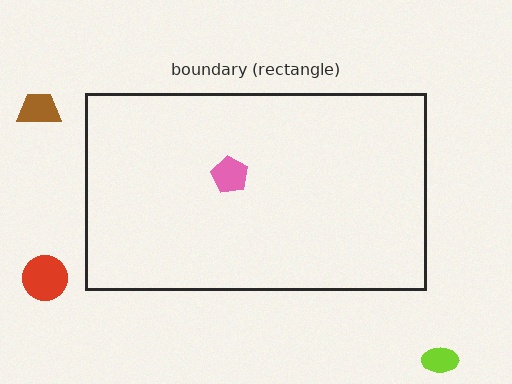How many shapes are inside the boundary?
1 inside, 3 outside.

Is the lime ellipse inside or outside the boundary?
Outside.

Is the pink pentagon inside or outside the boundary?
Inside.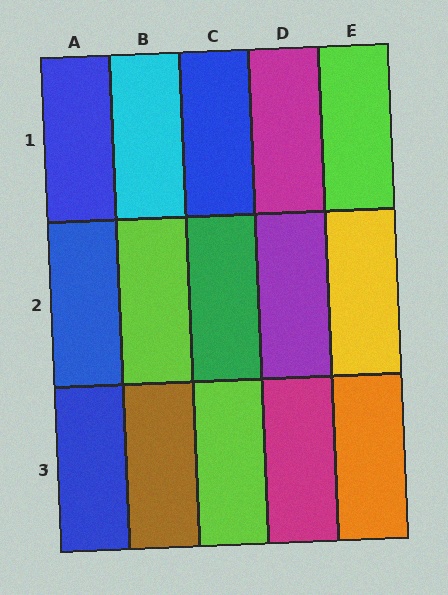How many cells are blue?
4 cells are blue.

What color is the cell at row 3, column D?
Magenta.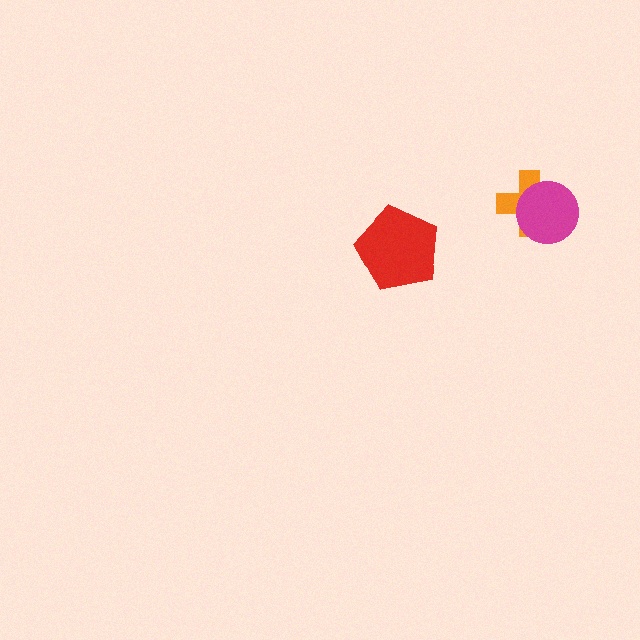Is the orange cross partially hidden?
Yes, it is partially covered by another shape.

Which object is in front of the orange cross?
The magenta circle is in front of the orange cross.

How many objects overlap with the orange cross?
1 object overlaps with the orange cross.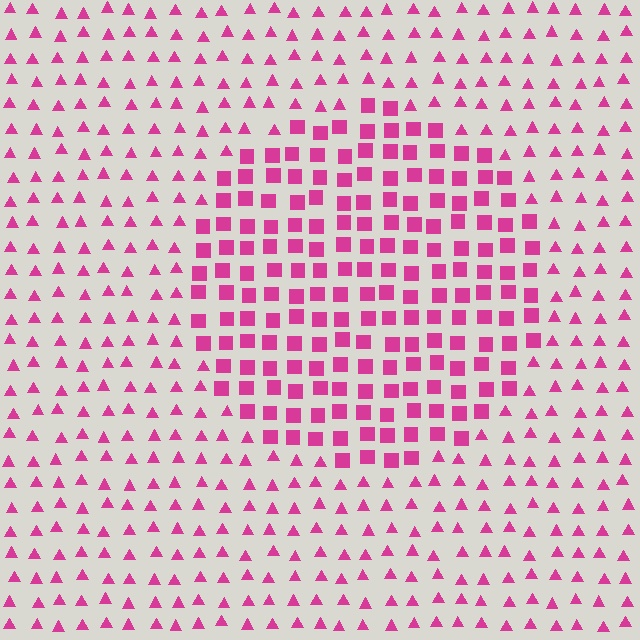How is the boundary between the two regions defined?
The boundary is defined by a change in element shape: squares inside vs. triangles outside. All elements share the same color and spacing.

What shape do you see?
I see a circle.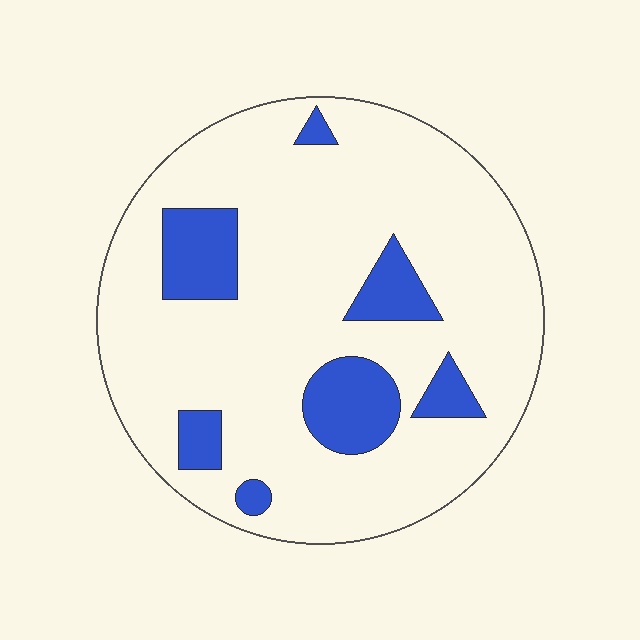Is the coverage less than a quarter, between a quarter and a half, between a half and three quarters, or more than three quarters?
Less than a quarter.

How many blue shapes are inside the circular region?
7.